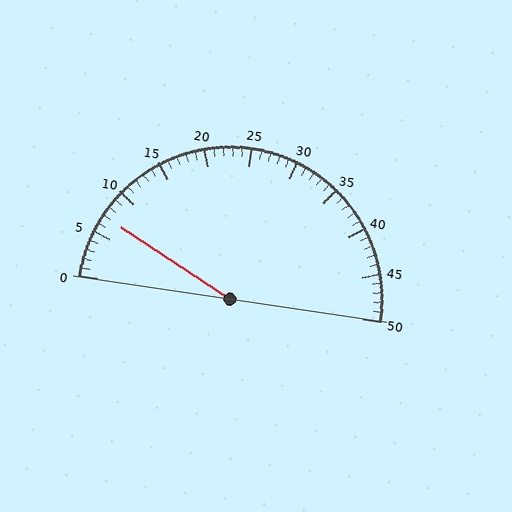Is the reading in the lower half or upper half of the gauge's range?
The reading is in the lower half of the range (0 to 50).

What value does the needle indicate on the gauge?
The needle indicates approximately 7.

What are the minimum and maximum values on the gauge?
The gauge ranges from 0 to 50.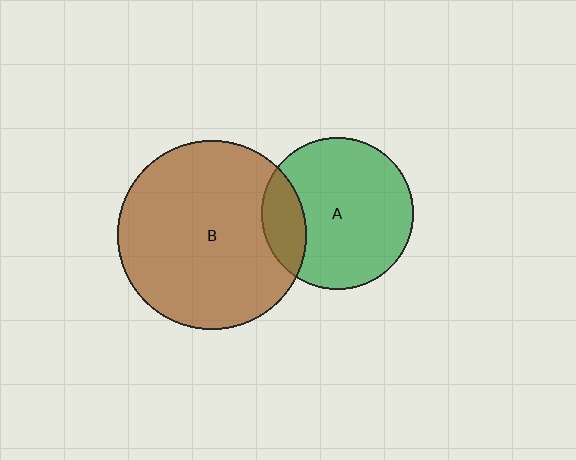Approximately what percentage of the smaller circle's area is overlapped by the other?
Approximately 20%.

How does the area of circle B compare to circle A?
Approximately 1.5 times.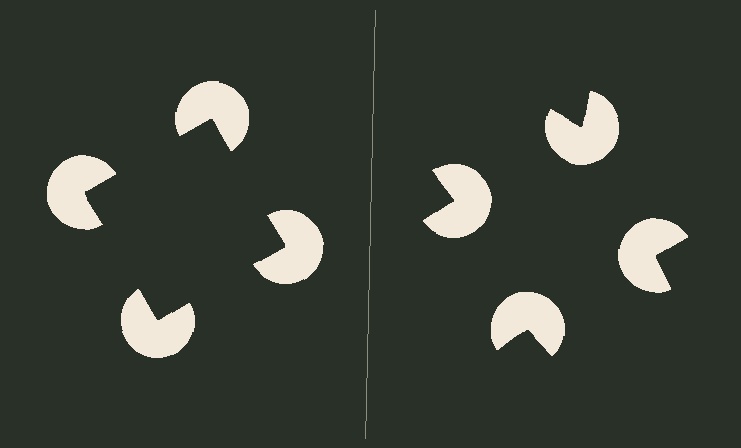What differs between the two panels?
The pac-man discs are positioned identically on both sides; only the wedge orientations differ. On the left they align to a square; on the right they are misaligned.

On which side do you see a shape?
An illusory square appears on the left side. On the right side the wedge cuts are rotated, so no coherent shape forms.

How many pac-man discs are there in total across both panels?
8 — 4 on each side.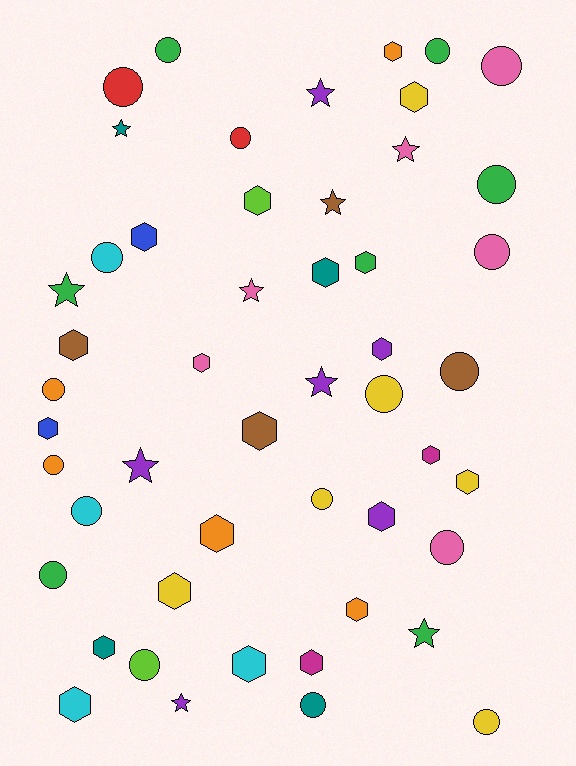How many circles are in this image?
There are 19 circles.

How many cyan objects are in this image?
There are 4 cyan objects.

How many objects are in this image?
There are 50 objects.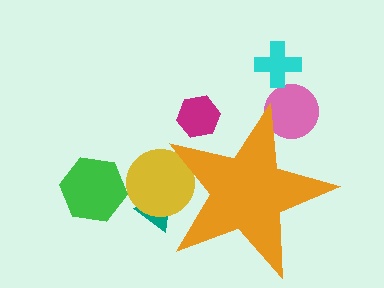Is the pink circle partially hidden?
Yes, the pink circle is partially hidden behind the orange star.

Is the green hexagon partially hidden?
No, the green hexagon is fully visible.